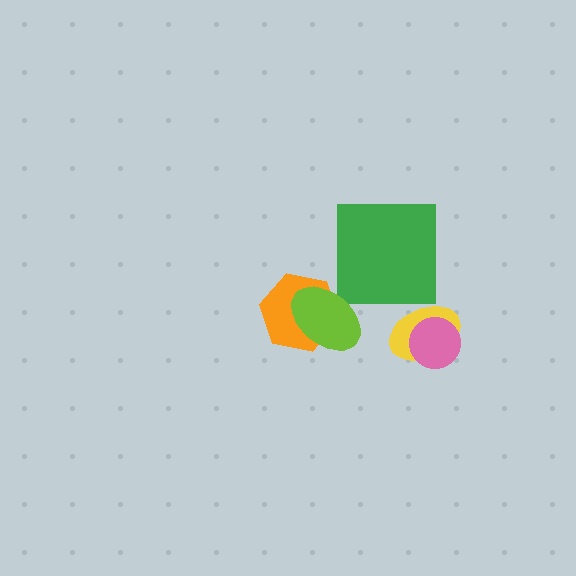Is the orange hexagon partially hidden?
Yes, it is partially covered by another shape.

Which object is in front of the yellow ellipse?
The pink circle is in front of the yellow ellipse.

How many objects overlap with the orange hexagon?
1 object overlaps with the orange hexagon.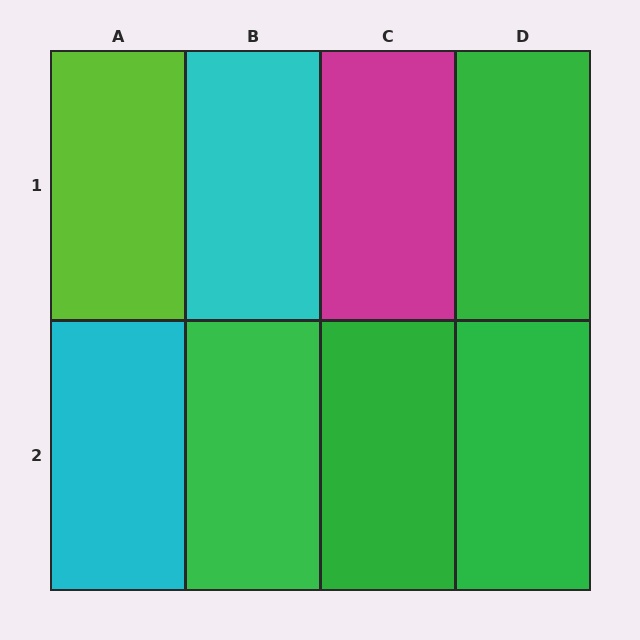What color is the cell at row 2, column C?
Green.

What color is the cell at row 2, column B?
Green.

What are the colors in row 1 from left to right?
Lime, cyan, magenta, green.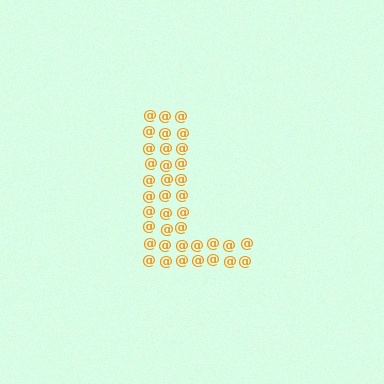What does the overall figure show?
The overall figure shows the letter L.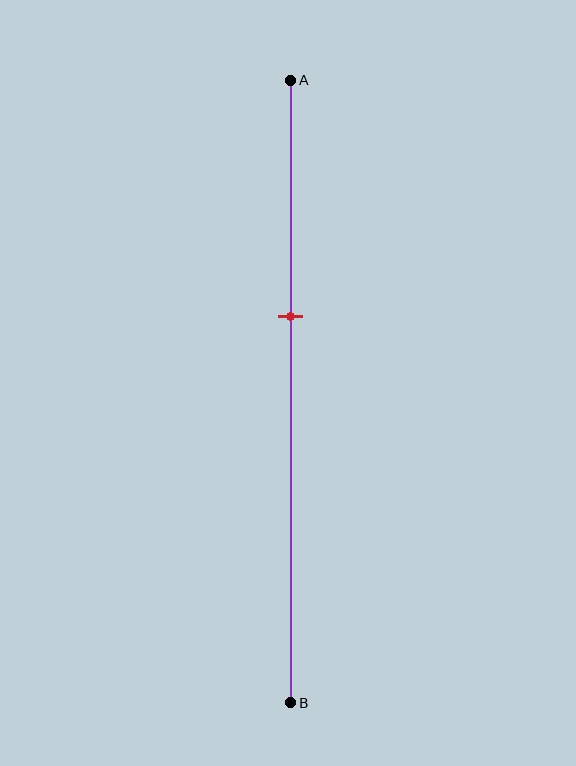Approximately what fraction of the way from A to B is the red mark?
The red mark is approximately 40% of the way from A to B.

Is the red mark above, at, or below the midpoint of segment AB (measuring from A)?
The red mark is above the midpoint of segment AB.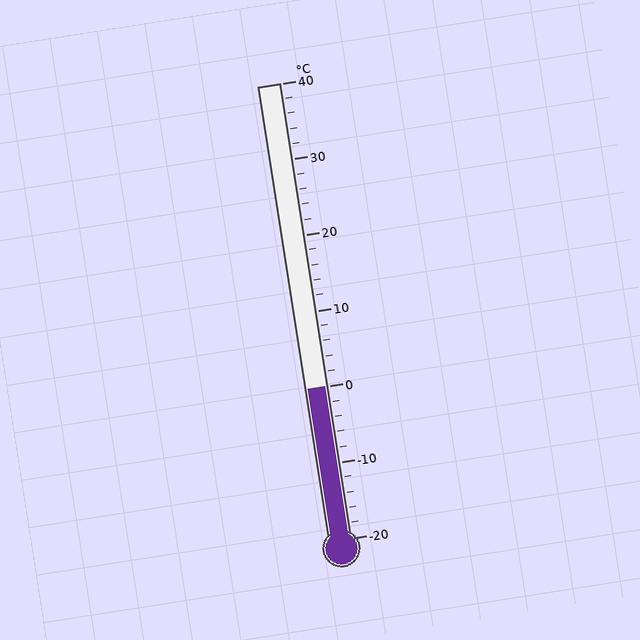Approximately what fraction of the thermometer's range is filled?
The thermometer is filled to approximately 35% of its range.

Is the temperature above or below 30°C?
The temperature is below 30°C.